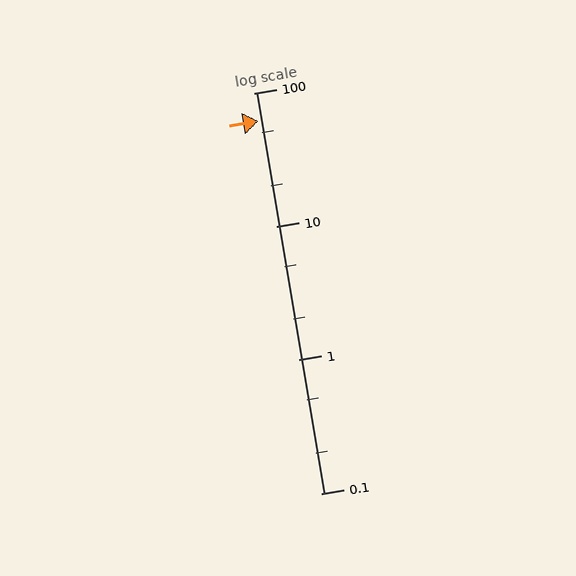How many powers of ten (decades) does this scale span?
The scale spans 3 decades, from 0.1 to 100.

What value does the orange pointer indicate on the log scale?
The pointer indicates approximately 62.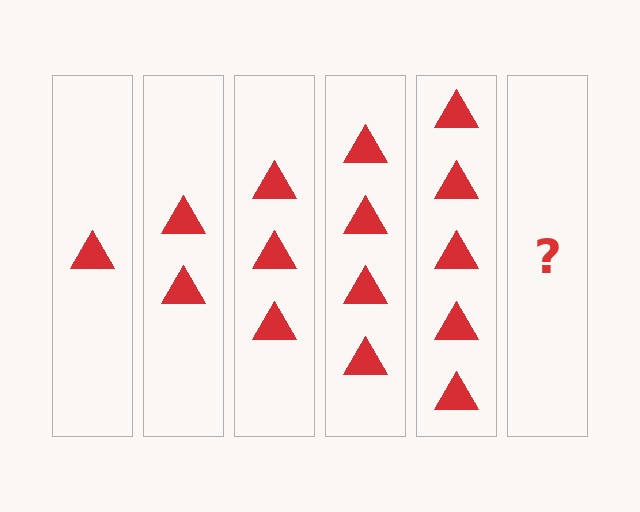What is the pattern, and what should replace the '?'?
The pattern is that each step adds one more triangle. The '?' should be 6 triangles.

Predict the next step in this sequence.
The next step is 6 triangles.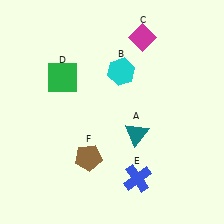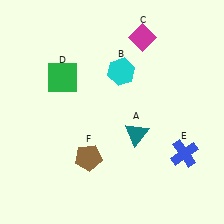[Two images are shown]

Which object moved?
The blue cross (E) moved right.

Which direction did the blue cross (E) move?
The blue cross (E) moved right.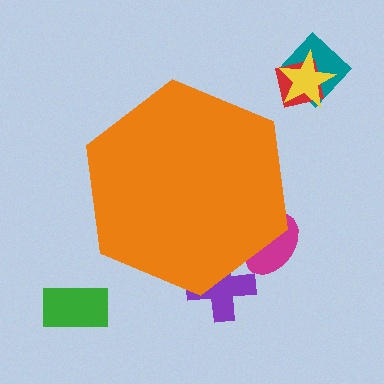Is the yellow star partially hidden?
No, the yellow star is fully visible.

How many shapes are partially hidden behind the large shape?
2 shapes are partially hidden.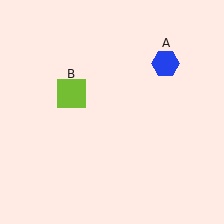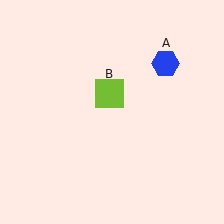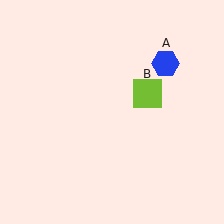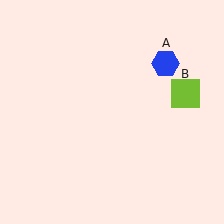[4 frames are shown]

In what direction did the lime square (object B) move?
The lime square (object B) moved right.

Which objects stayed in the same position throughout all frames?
Blue hexagon (object A) remained stationary.